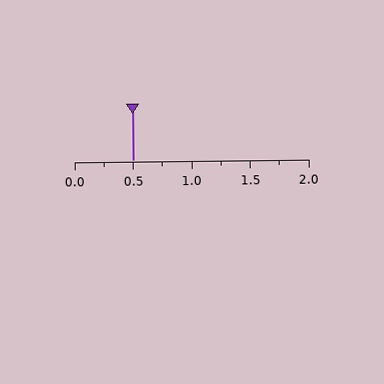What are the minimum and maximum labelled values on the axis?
The axis runs from 0.0 to 2.0.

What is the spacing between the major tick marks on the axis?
The major ticks are spaced 0.5 apart.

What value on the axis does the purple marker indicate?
The marker indicates approximately 0.5.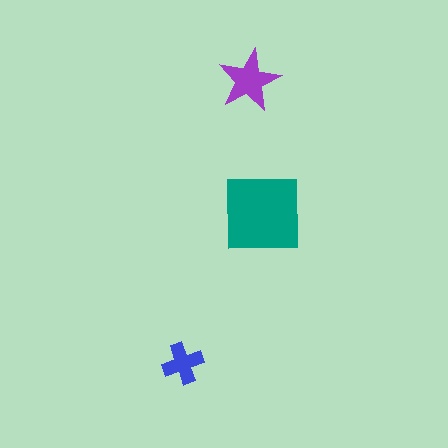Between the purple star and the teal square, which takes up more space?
The teal square.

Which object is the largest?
The teal square.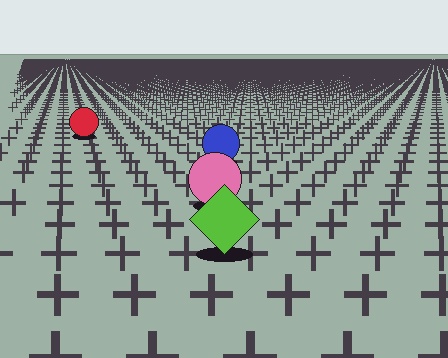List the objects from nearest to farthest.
From nearest to farthest: the lime diamond, the pink circle, the blue circle, the red circle.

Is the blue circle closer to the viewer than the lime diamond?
No. The lime diamond is closer — you can tell from the texture gradient: the ground texture is coarser near it.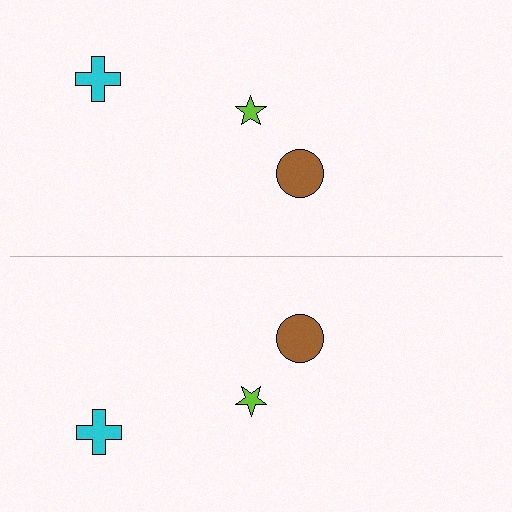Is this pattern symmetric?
Yes, this pattern has bilateral (reflection) symmetry.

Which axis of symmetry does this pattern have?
The pattern has a horizontal axis of symmetry running through the center of the image.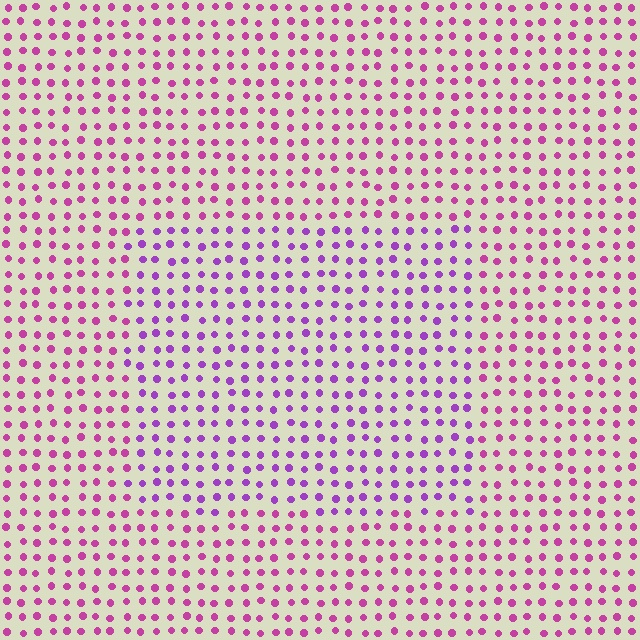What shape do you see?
I see a rectangle.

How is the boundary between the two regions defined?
The boundary is defined purely by a slight shift in hue (about 32 degrees). Spacing, size, and orientation are identical on both sides.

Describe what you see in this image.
The image is filled with small magenta elements in a uniform arrangement. A rectangle-shaped region is visible where the elements are tinted to a slightly different hue, forming a subtle color boundary.